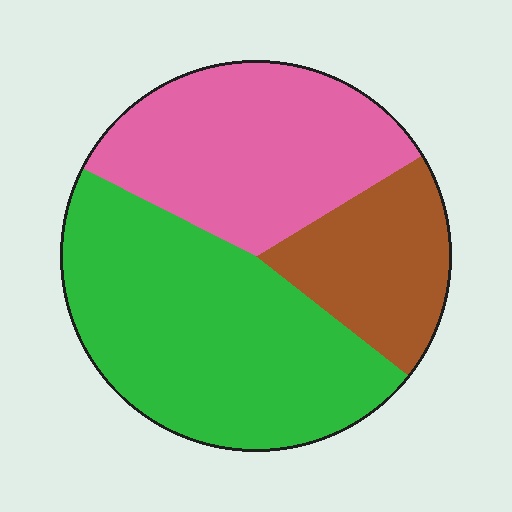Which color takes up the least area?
Brown, at roughly 20%.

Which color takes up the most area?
Green, at roughly 45%.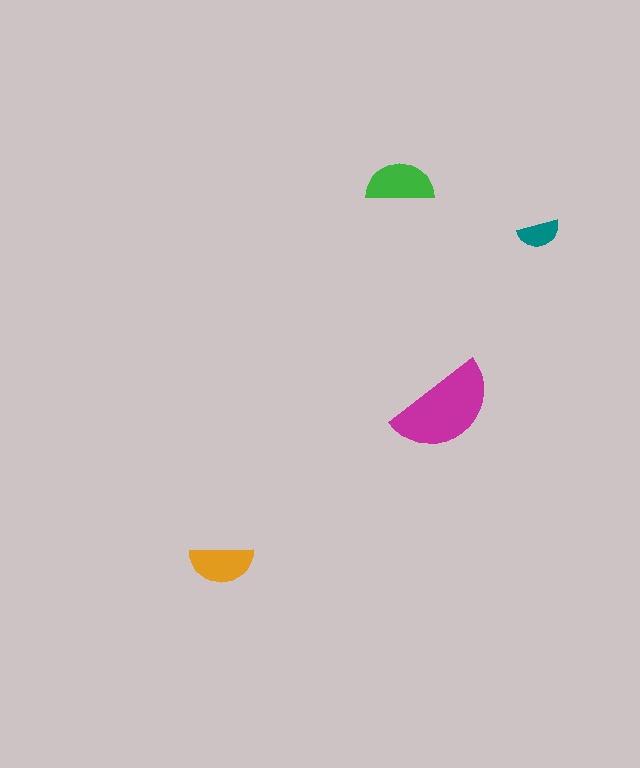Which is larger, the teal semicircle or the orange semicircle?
The orange one.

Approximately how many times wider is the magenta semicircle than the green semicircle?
About 1.5 times wider.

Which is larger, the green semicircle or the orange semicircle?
The green one.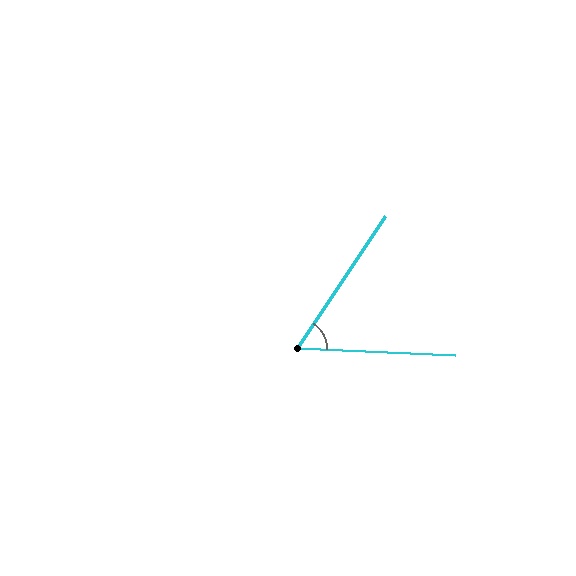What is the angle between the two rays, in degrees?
Approximately 59 degrees.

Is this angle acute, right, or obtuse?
It is acute.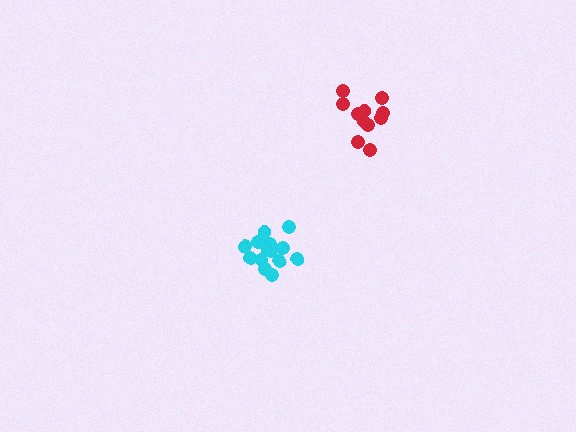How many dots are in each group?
Group 1: 15 dots, Group 2: 11 dots (26 total).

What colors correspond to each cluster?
The clusters are colored: cyan, red.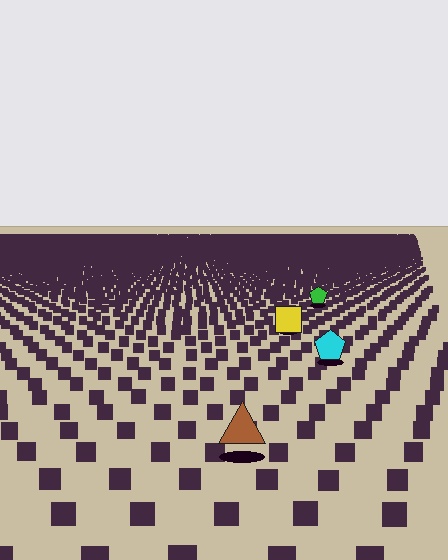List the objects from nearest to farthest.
From nearest to farthest: the brown triangle, the cyan pentagon, the yellow square, the green pentagon.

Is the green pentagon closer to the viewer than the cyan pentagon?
No. The cyan pentagon is closer — you can tell from the texture gradient: the ground texture is coarser near it.